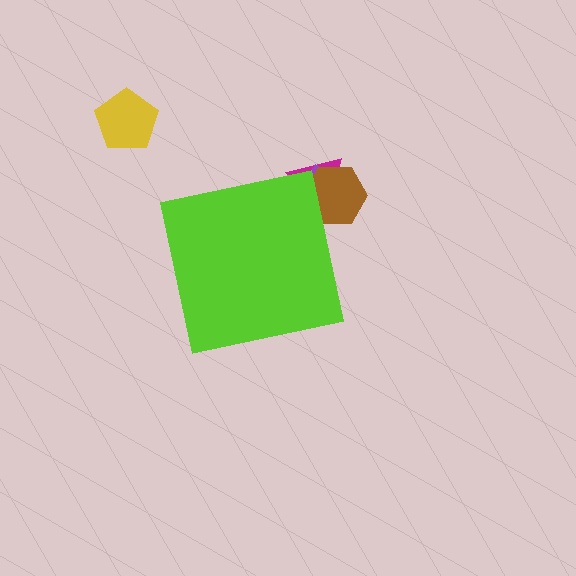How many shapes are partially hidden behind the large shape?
3 shapes are partially hidden.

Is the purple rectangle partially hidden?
Yes, the purple rectangle is partially hidden behind the lime square.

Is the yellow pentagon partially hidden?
No, the yellow pentagon is fully visible.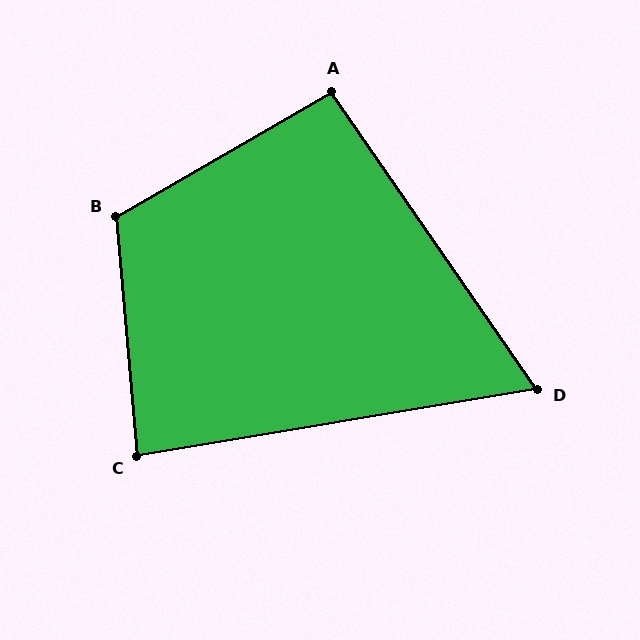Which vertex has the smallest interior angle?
D, at approximately 65 degrees.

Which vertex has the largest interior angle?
B, at approximately 115 degrees.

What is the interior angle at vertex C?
Approximately 85 degrees (approximately right).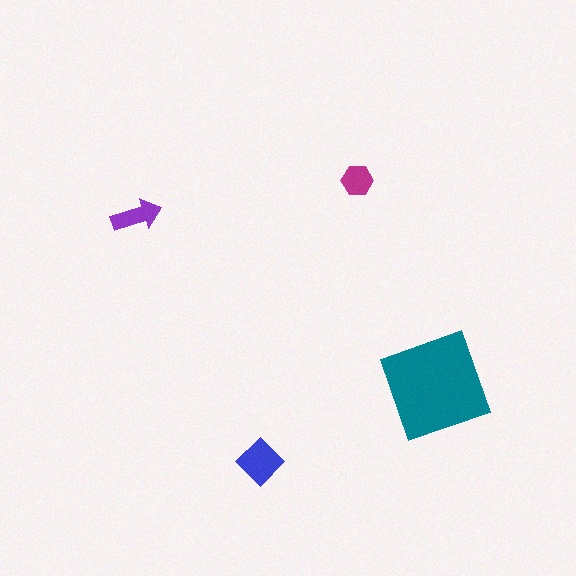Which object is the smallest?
The magenta hexagon.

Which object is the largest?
The teal square.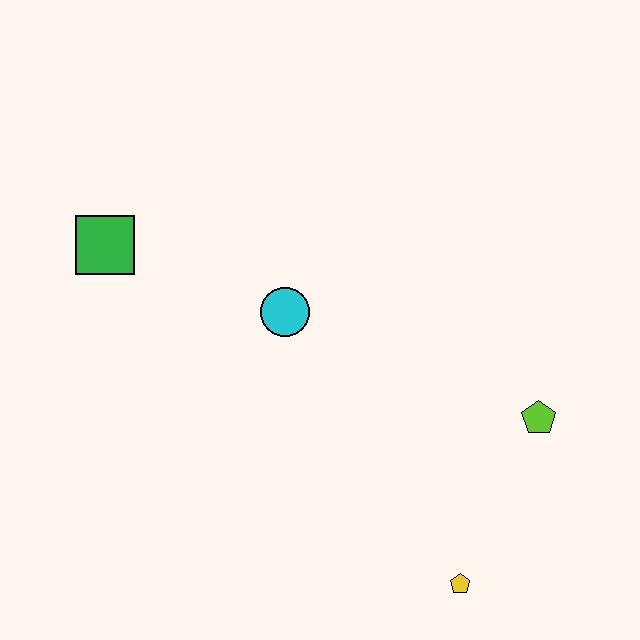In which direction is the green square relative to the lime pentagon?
The green square is to the left of the lime pentagon.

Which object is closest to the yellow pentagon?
The lime pentagon is closest to the yellow pentagon.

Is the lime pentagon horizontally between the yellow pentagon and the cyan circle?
No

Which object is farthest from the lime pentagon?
The green square is farthest from the lime pentagon.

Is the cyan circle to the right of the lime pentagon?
No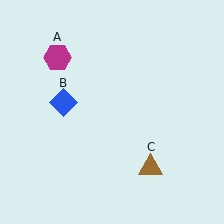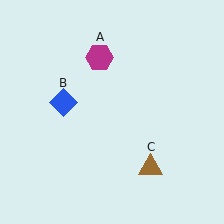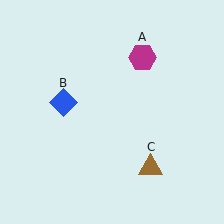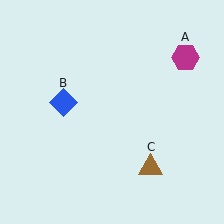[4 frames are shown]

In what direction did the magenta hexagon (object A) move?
The magenta hexagon (object A) moved right.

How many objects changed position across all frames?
1 object changed position: magenta hexagon (object A).